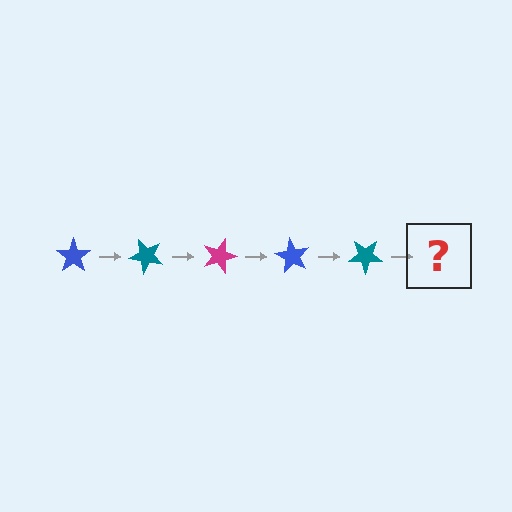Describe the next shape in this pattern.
It should be a magenta star, rotated 225 degrees from the start.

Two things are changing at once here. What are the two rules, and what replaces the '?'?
The two rules are that it rotates 45 degrees each step and the color cycles through blue, teal, and magenta. The '?' should be a magenta star, rotated 225 degrees from the start.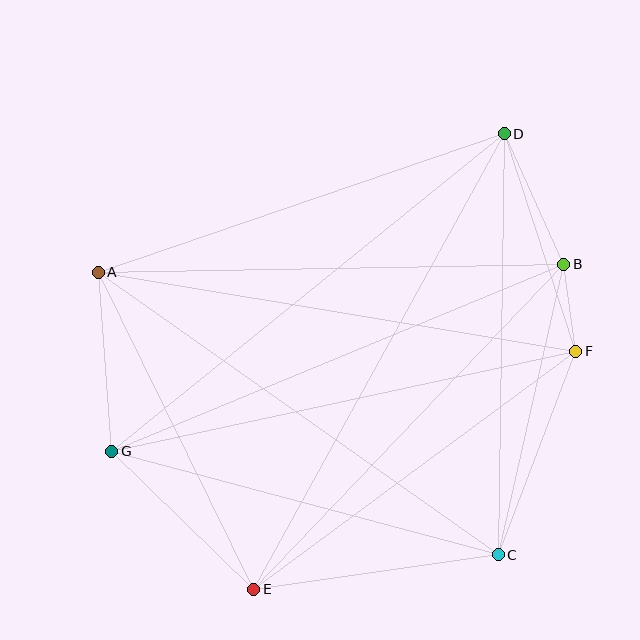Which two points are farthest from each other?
Points D and E are farthest from each other.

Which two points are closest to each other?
Points B and F are closest to each other.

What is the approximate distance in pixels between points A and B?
The distance between A and B is approximately 465 pixels.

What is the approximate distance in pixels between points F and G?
The distance between F and G is approximately 475 pixels.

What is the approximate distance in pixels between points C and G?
The distance between C and G is approximately 401 pixels.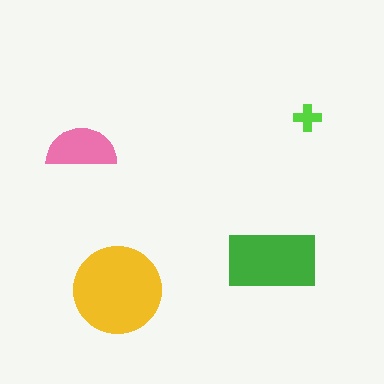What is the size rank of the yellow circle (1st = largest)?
1st.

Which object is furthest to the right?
The lime cross is rightmost.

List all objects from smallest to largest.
The lime cross, the pink semicircle, the green rectangle, the yellow circle.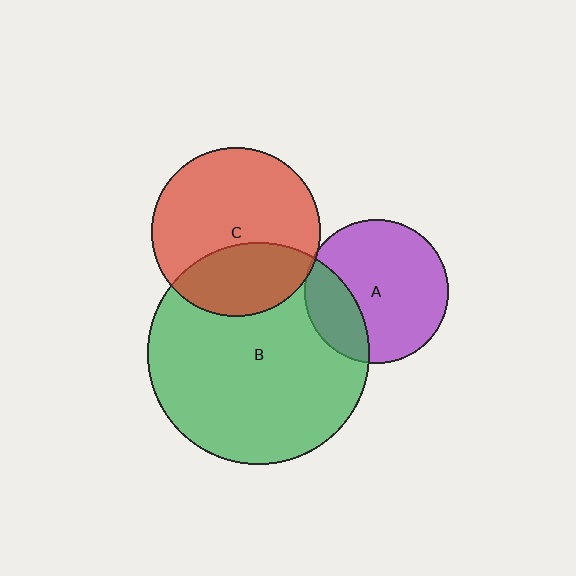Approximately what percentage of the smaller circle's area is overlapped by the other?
Approximately 25%.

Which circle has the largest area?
Circle B (green).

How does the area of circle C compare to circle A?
Approximately 1.4 times.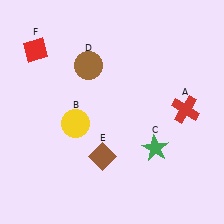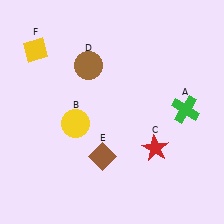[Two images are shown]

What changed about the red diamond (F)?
In Image 1, F is red. In Image 2, it changed to yellow.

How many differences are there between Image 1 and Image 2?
There are 3 differences between the two images.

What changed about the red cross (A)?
In Image 1, A is red. In Image 2, it changed to green.